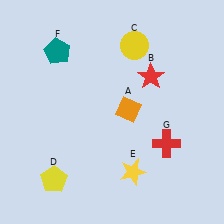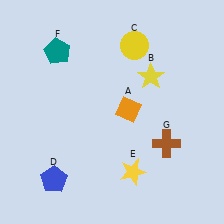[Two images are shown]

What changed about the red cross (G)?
In Image 1, G is red. In Image 2, it changed to brown.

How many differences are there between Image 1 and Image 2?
There are 3 differences between the two images.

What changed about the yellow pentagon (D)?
In Image 1, D is yellow. In Image 2, it changed to blue.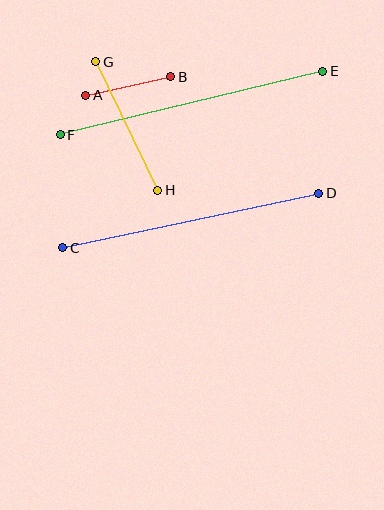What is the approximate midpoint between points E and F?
The midpoint is at approximately (191, 103) pixels.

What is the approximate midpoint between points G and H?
The midpoint is at approximately (127, 126) pixels.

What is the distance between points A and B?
The distance is approximately 87 pixels.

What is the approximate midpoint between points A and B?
The midpoint is at approximately (128, 86) pixels.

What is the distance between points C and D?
The distance is approximately 262 pixels.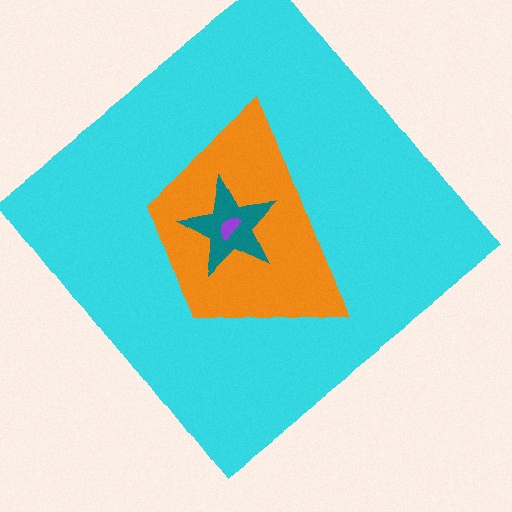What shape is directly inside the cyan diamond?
The orange trapezoid.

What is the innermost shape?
The purple semicircle.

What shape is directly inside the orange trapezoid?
The teal star.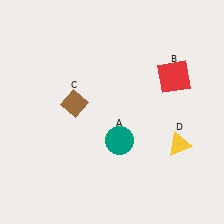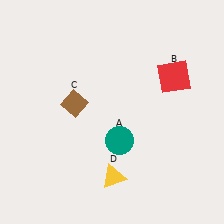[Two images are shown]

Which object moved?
The yellow triangle (D) moved left.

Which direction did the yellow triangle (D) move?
The yellow triangle (D) moved left.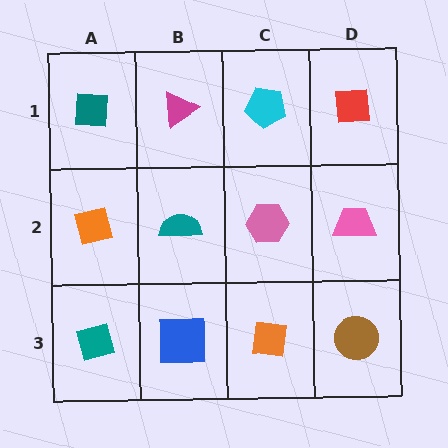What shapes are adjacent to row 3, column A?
An orange square (row 2, column A), a blue square (row 3, column B).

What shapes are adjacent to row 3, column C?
A pink hexagon (row 2, column C), a blue square (row 3, column B), a brown circle (row 3, column D).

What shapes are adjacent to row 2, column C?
A cyan pentagon (row 1, column C), an orange square (row 3, column C), a teal semicircle (row 2, column B), a pink trapezoid (row 2, column D).